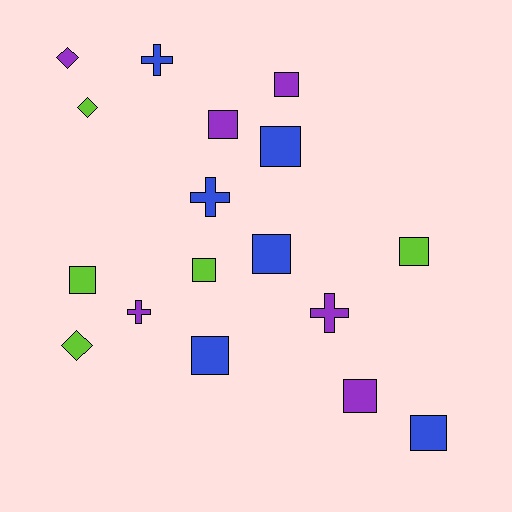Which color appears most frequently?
Purple, with 6 objects.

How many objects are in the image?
There are 17 objects.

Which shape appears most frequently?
Square, with 10 objects.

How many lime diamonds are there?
There are 2 lime diamonds.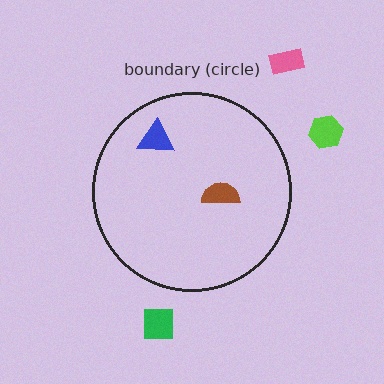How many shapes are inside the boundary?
2 inside, 3 outside.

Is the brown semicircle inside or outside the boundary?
Inside.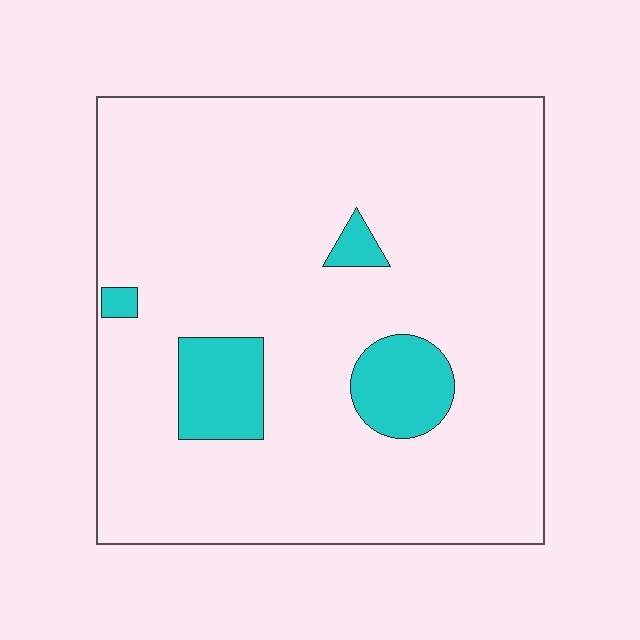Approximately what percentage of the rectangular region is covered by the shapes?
Approximately 10%.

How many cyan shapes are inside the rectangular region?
4.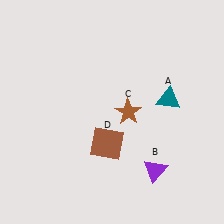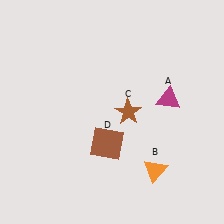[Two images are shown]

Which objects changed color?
A changed from teal to magenta. B changed from purple to orange.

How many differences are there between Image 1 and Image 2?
There are 2 differences between the two images.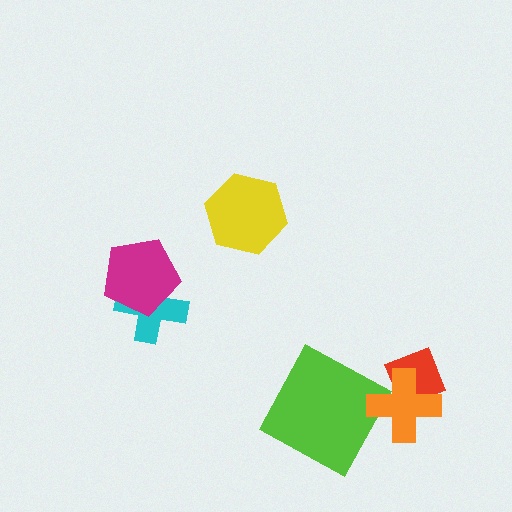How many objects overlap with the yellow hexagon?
0 objects overlap with the yellow hexagon.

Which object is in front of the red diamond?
The orange cross is in front of the red diamond.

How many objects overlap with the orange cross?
1 object overlaps with the orange cross.